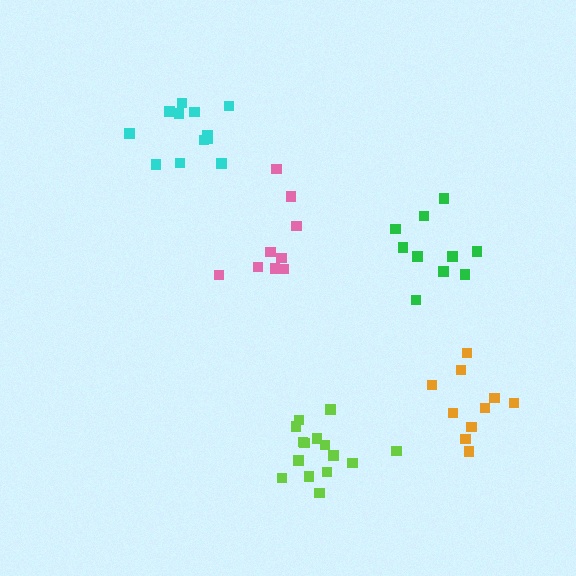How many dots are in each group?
Group 1: 10 dots, Group 2: 9 dots, Group 3: 10 dots, Group 4: 15 dots, Group 5: 12 dots (56 total).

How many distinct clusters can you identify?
There are 5 distinct clusters.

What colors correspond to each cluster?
The clusters are colored: green, pink, orange, lime, cyan.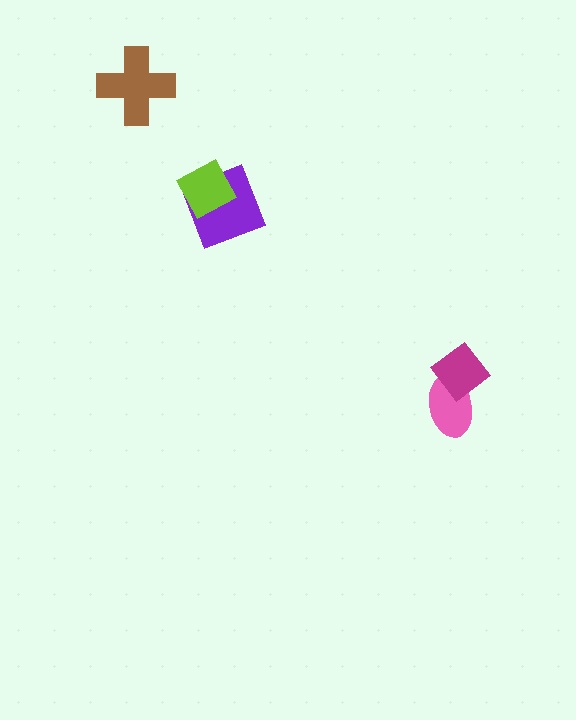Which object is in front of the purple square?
The lime diamond is in front of the purple square.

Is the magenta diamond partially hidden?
No, no other shape covers it.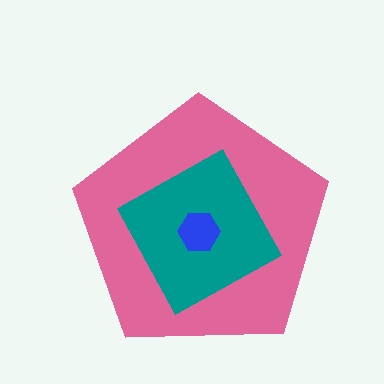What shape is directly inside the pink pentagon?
The teal diamond.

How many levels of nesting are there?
3.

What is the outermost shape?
The pink pentagon.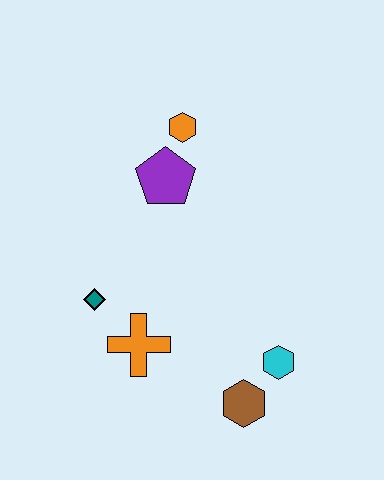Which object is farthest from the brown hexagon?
The orange hexagon is farthest from the brown hexagon.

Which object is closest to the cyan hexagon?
The brown hexagon is closest to the cyan hexagon.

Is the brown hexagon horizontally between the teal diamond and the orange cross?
No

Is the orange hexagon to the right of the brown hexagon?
No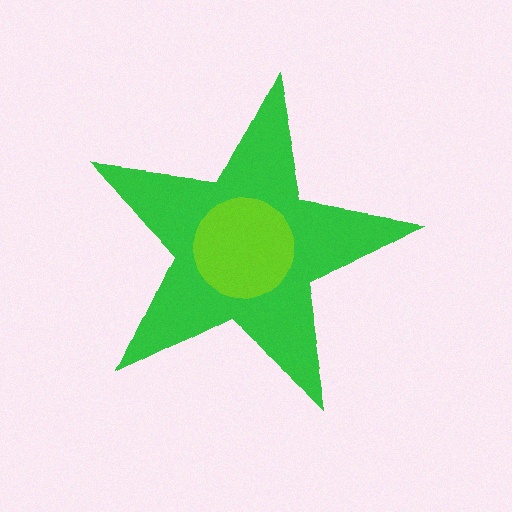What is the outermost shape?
The green star.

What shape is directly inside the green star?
The lime circle.